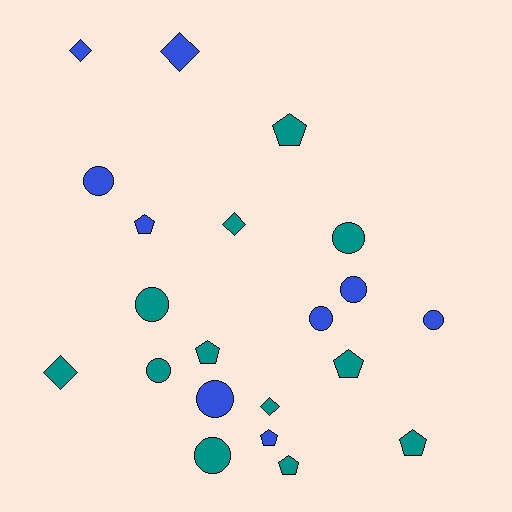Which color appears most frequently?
Teal, with 12 objects.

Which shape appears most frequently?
Circle, with 9 objects.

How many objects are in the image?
There are 21 objects.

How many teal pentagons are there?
There are 5 teal pentagons.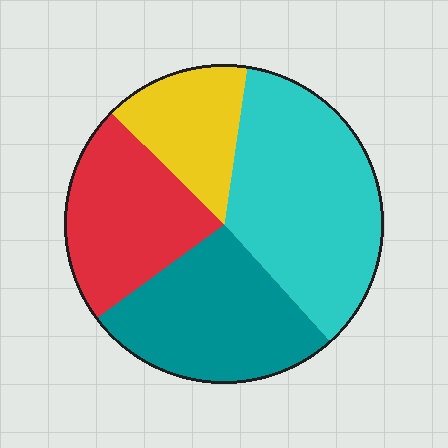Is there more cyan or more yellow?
Cyan.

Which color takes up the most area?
Cyan, at roughly 35%.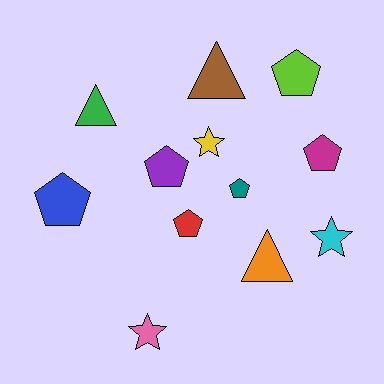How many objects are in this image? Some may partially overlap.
There are 12 objects.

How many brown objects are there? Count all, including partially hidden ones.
There is 1 brown object.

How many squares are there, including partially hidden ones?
There are no squares.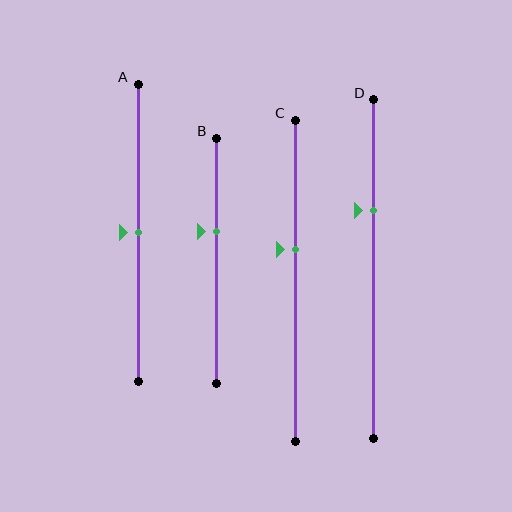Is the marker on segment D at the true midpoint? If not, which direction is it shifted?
No, the marker on segment D is shifted upward by about 17% of the segment length.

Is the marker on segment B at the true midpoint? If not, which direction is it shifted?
No, the marker on segment B is shifted upward by about 12% of the segment length.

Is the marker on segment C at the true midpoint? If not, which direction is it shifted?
No, the marker on segment C is shifted upward by about 10% of the segment length.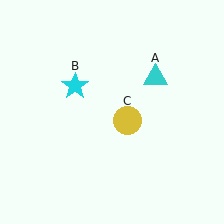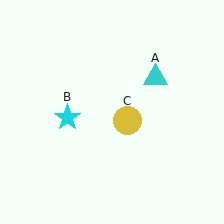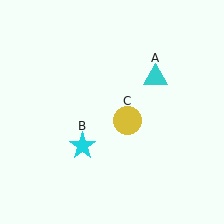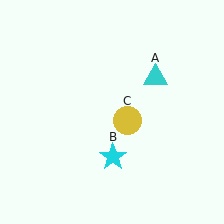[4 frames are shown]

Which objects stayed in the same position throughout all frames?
Cyan triangle (object A) and yellow circle (object C) remained stationary.